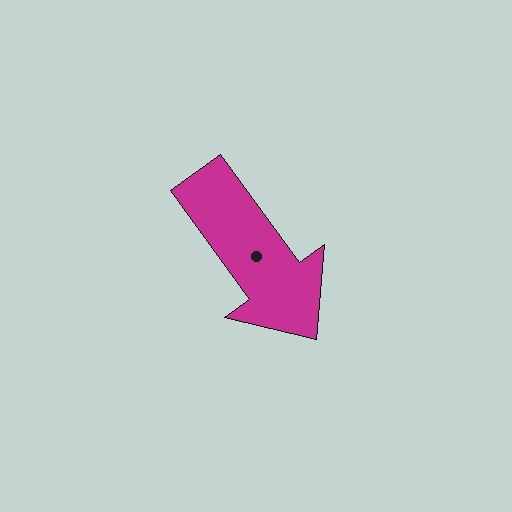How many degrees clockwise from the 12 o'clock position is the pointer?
Approximately 144 degrees.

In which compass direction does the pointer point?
Southeast.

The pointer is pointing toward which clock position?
Roughly 5 o'clock.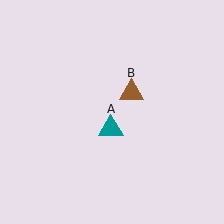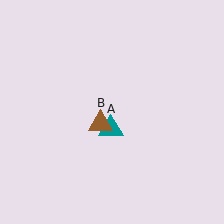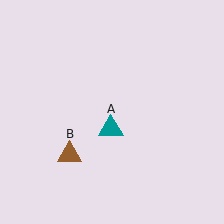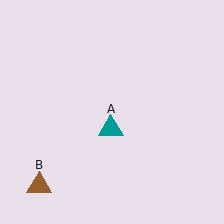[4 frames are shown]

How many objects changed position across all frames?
1 object changed position: brown triangle (object B).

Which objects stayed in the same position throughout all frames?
Teal triangle (object A) remained stationary.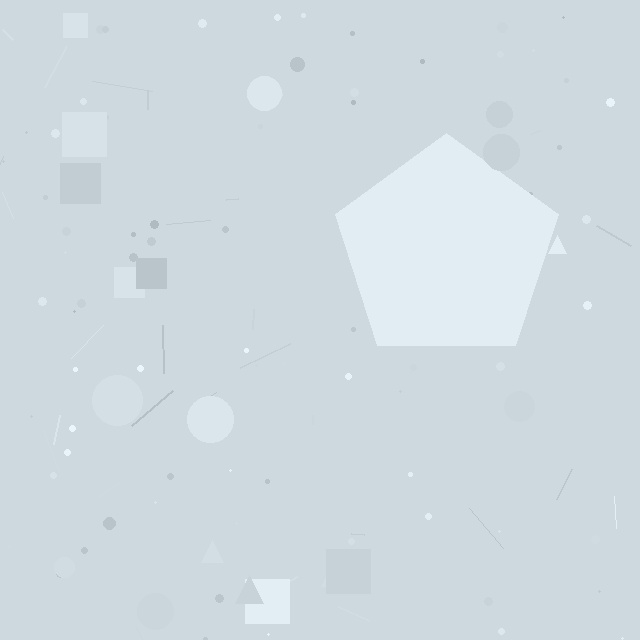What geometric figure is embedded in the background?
A pentagon is embedded in the background.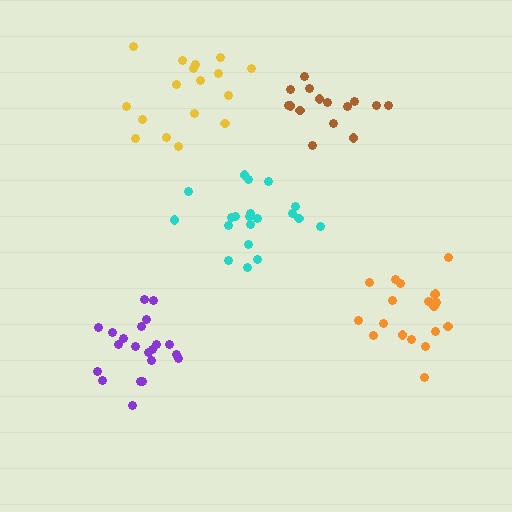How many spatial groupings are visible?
There are 5 spatial groupings.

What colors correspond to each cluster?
The clusters are colored: purple, yellow, orange, brown, cyan.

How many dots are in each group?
Group 1: 21 dots, Group 2: 17 dots, Group 3: 20 dots, Group 4: 15 dots, Group 5: 20 dots (93 total).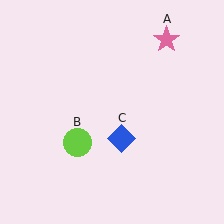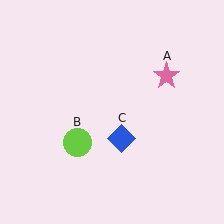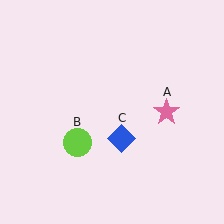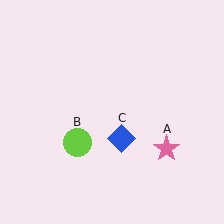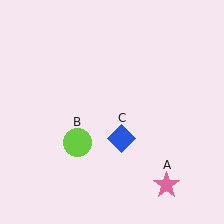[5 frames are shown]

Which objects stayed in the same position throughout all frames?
Lime circle (object B) and blue diamond (object C) remained stationary.